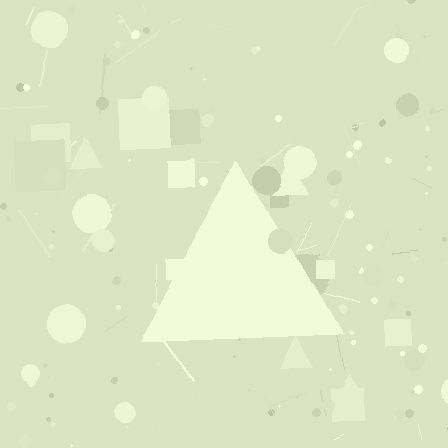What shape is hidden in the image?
A triangle is hidden in the image.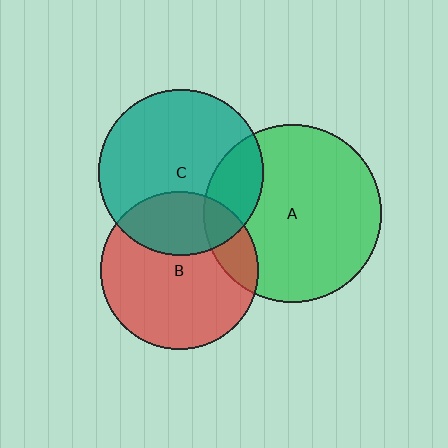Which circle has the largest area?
Circle A (green).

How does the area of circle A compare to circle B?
Approximately 1.3 times.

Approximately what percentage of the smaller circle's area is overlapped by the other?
Approximately 15%.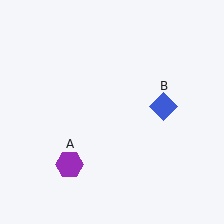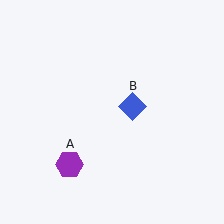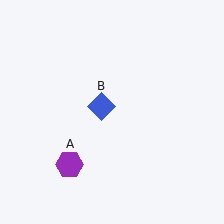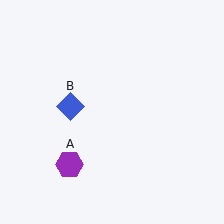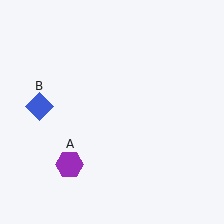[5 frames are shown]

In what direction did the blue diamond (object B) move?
The blue diamond (object B) moved left.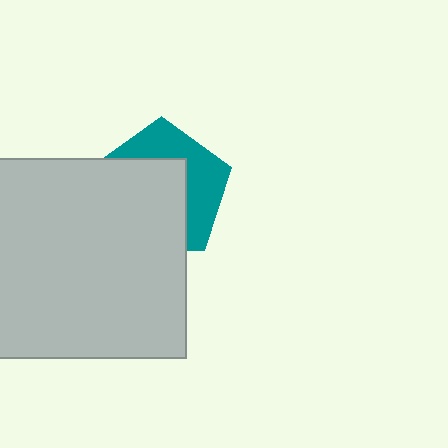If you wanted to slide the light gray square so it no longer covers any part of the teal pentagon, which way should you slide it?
Slide it toward the lower-left — that is the most direct way to separate the two shapes.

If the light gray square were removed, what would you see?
You would see the complete teal pentagon.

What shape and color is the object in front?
The object in front is a light gray square.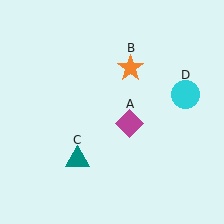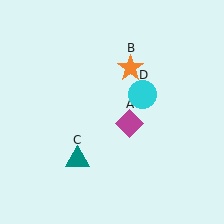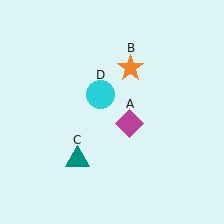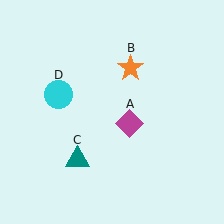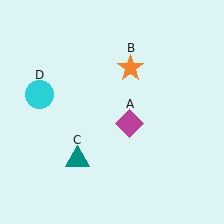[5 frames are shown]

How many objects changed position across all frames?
1 object changed position: cyan circle (object D).